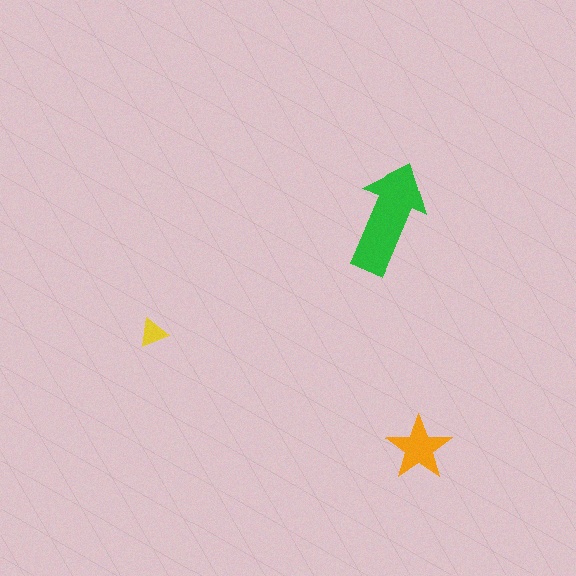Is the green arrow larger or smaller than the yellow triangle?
Larger.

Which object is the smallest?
The yellow triangle.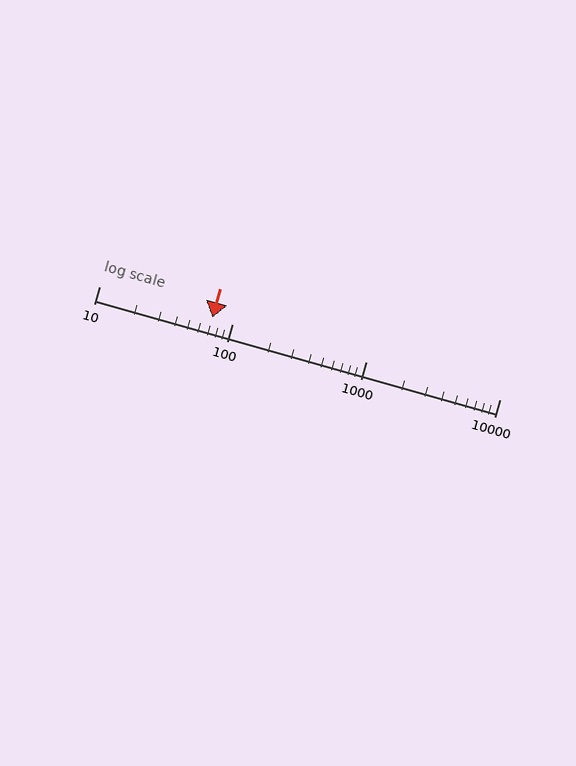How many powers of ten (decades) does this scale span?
The scale spans 3 decades, from 10 to 10000.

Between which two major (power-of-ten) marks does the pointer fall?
The pointer is between 10 and 100.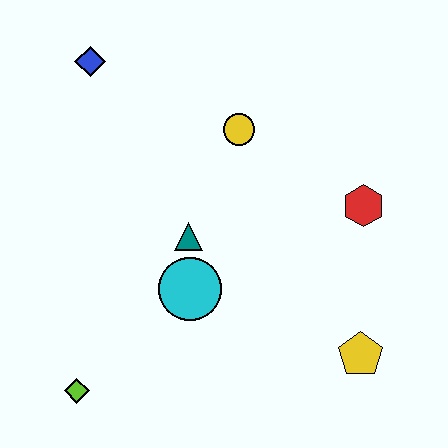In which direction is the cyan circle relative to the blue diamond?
The cyan circle is below the blue diamond.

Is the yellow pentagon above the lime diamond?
Yes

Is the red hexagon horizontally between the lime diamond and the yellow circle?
No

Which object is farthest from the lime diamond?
The red hexagon is farthest from the lime diamond.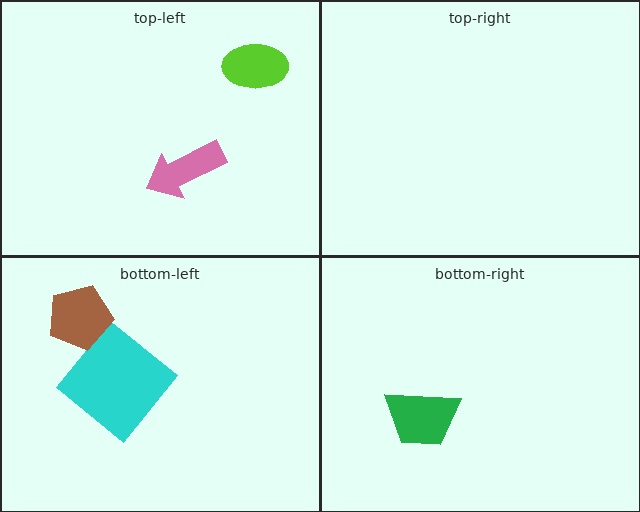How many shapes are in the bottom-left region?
2.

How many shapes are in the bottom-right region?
1.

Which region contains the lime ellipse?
The top-left region.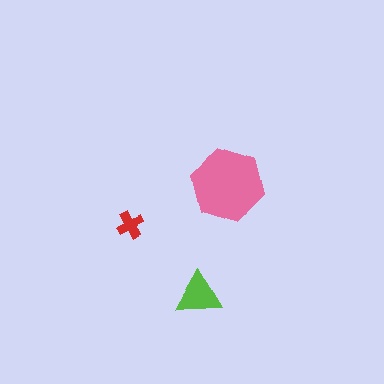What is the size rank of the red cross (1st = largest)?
3rd.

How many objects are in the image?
There are 3 objects in the image.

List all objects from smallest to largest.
The red cross, the lime triangle, the pink hexagon.